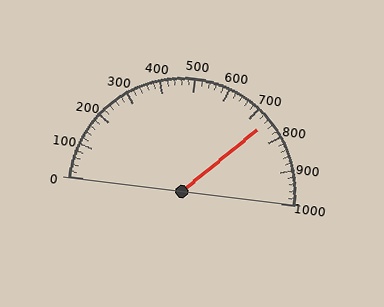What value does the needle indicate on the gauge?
The needle indicates approximately 740.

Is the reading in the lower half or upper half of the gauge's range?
The reading is in the upper half of the range (0 to 1000).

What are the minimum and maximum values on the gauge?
The gauge ranges from 0 to 1000.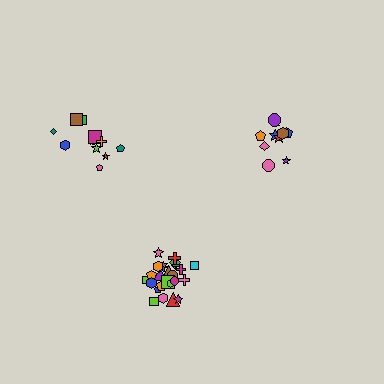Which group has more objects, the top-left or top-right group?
The top-left group.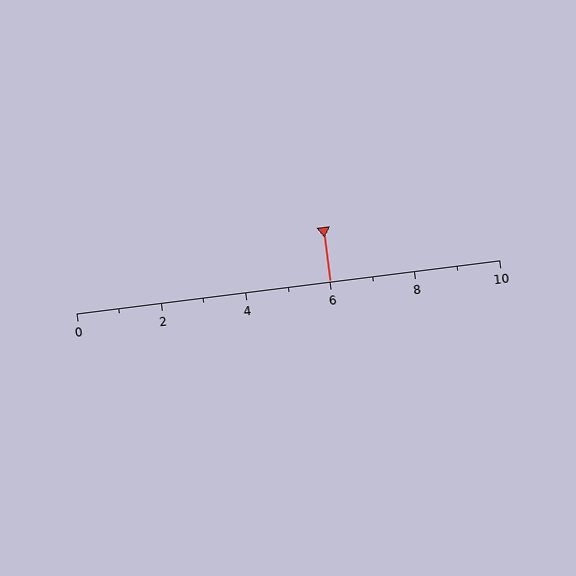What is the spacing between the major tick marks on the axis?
The major ticks are spaced 2 apart.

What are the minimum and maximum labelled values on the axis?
The axis runs from 0 to 10.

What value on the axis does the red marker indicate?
The marker indicates approximately 6.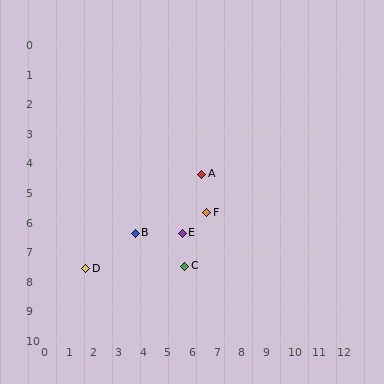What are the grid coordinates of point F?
Point F is at approximately (6.6, 5.7).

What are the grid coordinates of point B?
Point B is at approximately (3.7, 6.4).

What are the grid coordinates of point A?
Point A is at approximately (6.4, 4.4).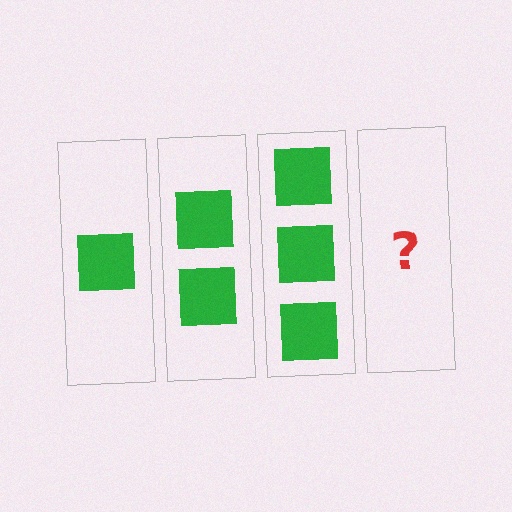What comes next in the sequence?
The next element should be 4 squares.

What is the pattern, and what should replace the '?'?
The pattern is that each step adds one more square. The '?' should be 4 squares.